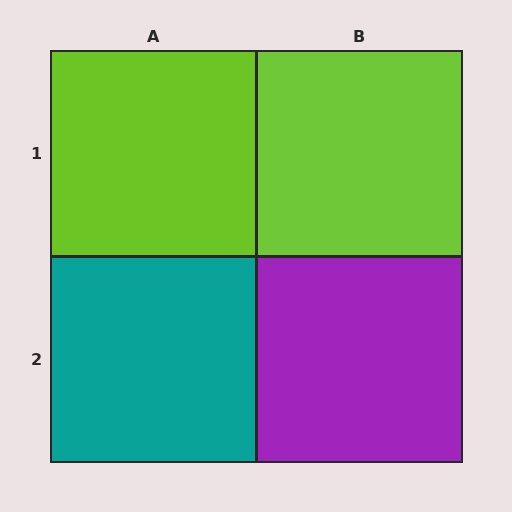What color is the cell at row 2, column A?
Teal.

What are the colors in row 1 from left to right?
Lime, lime.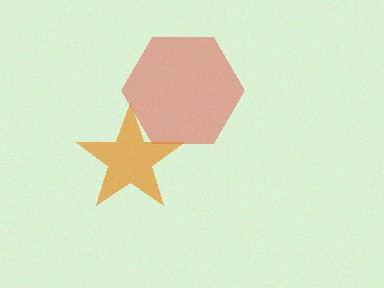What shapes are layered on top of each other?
The layered shapes are: a red hexagon, an orange star.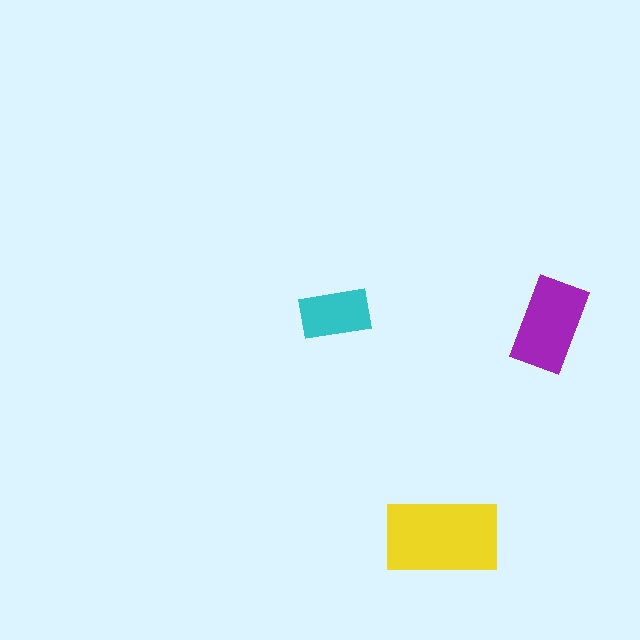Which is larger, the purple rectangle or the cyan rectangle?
The purple one.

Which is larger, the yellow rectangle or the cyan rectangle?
The yellow one.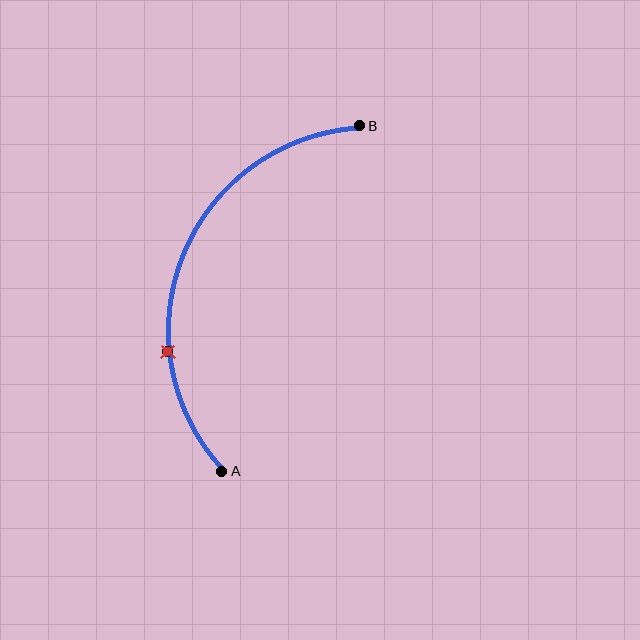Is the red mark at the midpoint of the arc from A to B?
No. The red mark lies on the arc but is closer to endpoint A. The arc midpoint would be at the point on the curve equidistant along the arc from both A and B.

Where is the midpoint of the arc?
The arc midpoint is the point on the curve farthest from the straight line joining A and B. It sits to the left of that line.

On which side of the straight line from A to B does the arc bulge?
The arc bulges to the left of the straight line connecting A and B.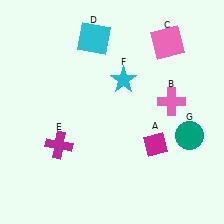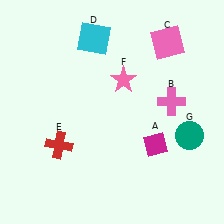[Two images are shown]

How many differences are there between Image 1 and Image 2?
There are 2 differences between the two images.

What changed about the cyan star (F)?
In Image 1, F is cyan. In Image 2, it changed to pink.